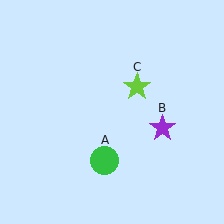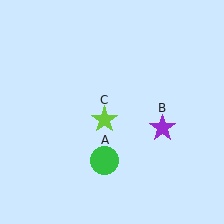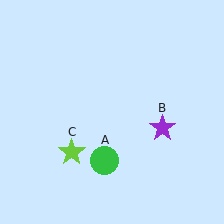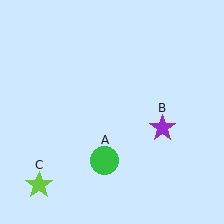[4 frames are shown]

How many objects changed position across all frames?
1 object changed position: lime star (object C).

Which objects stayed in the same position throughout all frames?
Green circle (object A) and purple star (object B) remained stationary.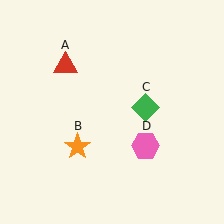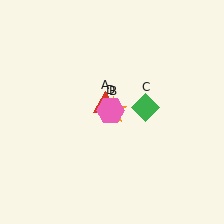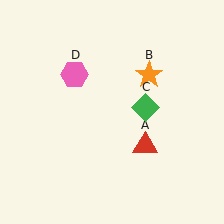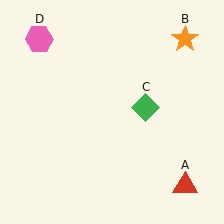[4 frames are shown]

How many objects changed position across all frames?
3 objects changed position: red triangle (object A), orange star (object B), pink hexagon (object D).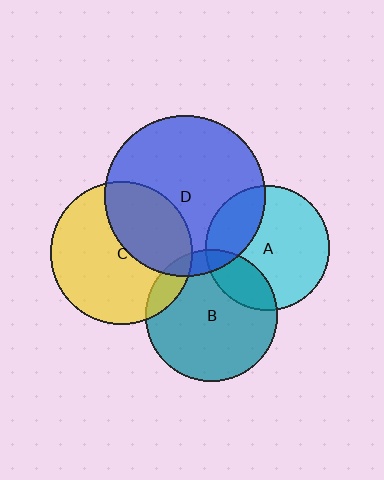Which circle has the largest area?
Circle D (blue).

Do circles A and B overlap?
Yes.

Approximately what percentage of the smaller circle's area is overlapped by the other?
Approximately 20%.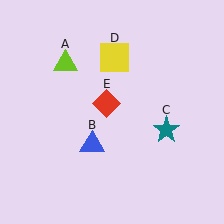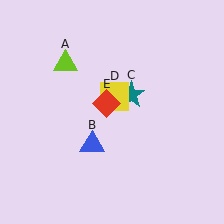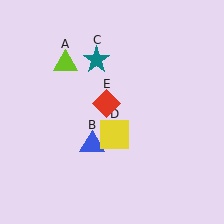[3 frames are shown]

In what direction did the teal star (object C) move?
The teal star (object C) moved up and to the left.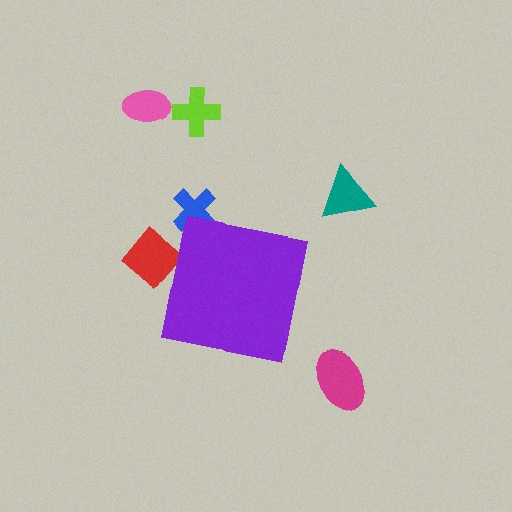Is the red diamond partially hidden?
Yes, the red diamond is partially hidden behind the purple square.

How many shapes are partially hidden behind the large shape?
2 shapes are partially hidden.